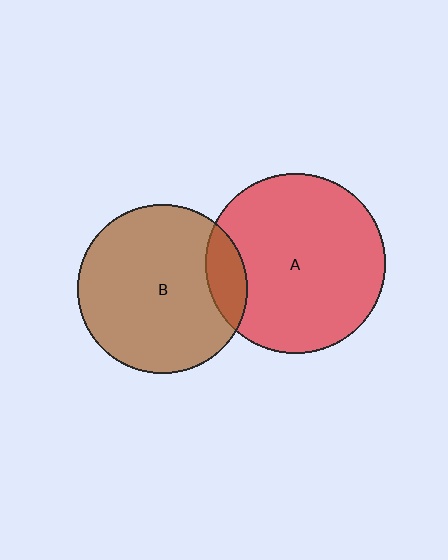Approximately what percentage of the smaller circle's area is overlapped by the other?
Approximately 15%.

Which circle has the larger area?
Circle A (red).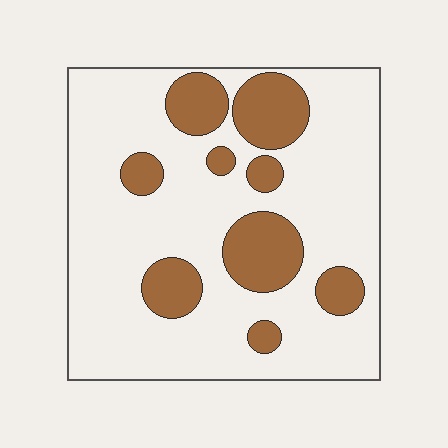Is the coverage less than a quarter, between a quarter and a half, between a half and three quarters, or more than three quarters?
Less than a quarter.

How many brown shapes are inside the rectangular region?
9.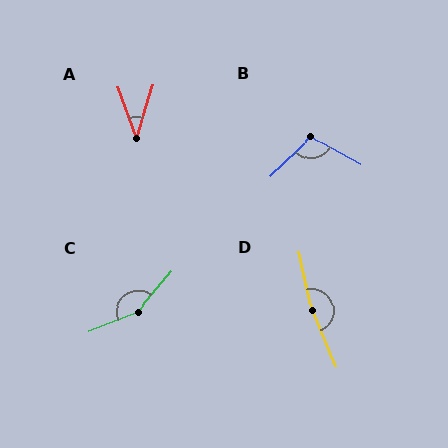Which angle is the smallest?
A, at approximately 37 degrees.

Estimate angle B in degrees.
Approximately 107 degrees.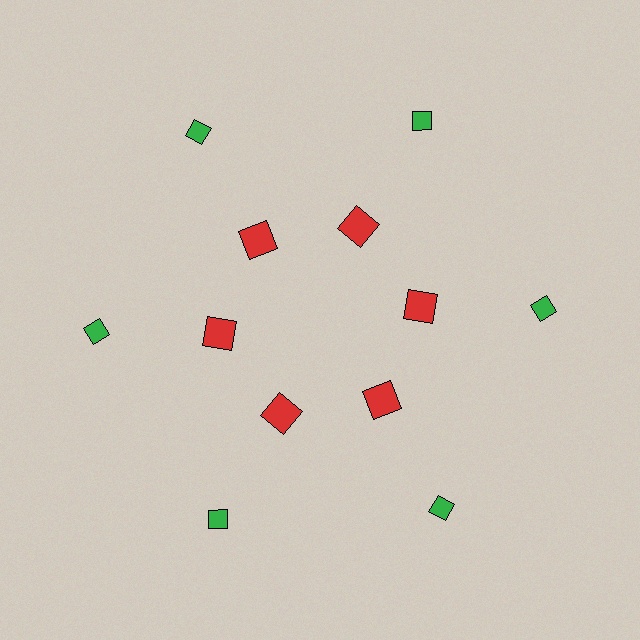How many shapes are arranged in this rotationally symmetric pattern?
There are 12 shapes, arranged in 6 groups of 2.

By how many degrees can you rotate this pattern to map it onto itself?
The pattern maps onto itself every 60 degrees of rotation.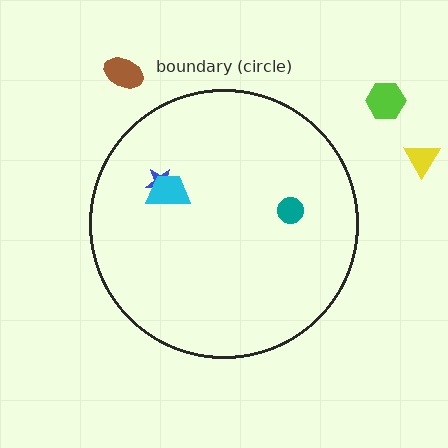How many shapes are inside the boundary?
3 inside, 3 outside.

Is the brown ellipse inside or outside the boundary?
Outside.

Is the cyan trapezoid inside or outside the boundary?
Inside.